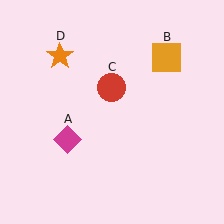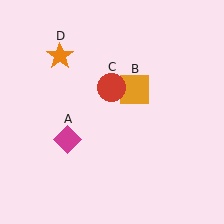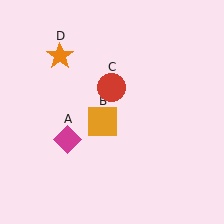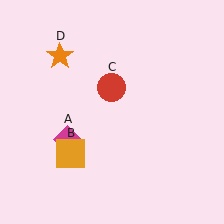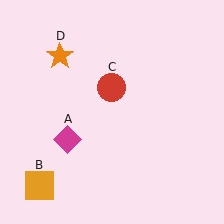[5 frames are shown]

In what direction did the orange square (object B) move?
The orange square (object B) moved down and to the left.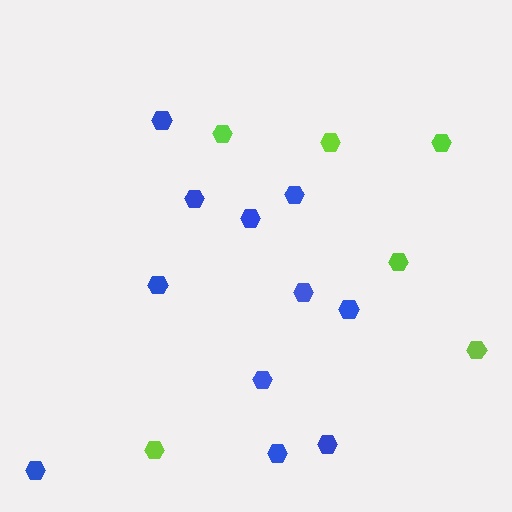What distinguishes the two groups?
There are 2 groups: one group of blue hexagons (11) and one group of lime hexagons (6).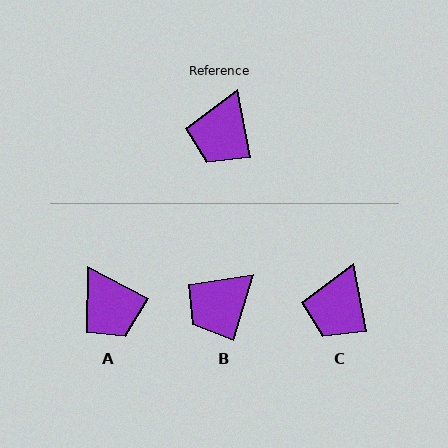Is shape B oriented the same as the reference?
No, it is off by about 27 degrees.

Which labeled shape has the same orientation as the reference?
C.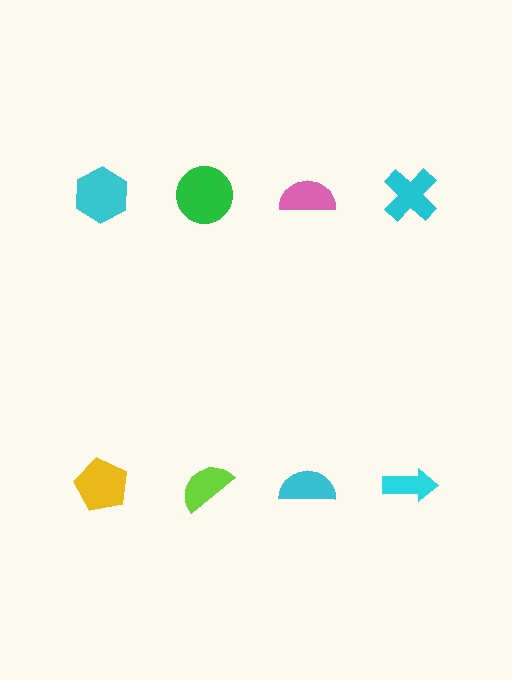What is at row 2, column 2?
A lime semicircle.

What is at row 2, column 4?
A cyan arrow.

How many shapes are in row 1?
4 shapes.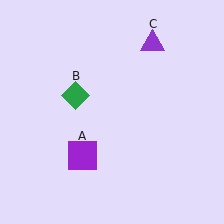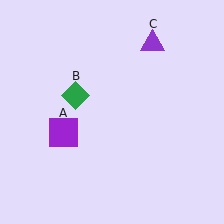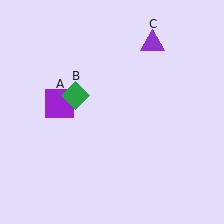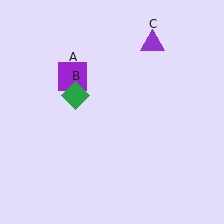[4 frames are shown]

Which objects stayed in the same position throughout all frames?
Green diamond (object B) and purple triangle (object C) remained stationary.